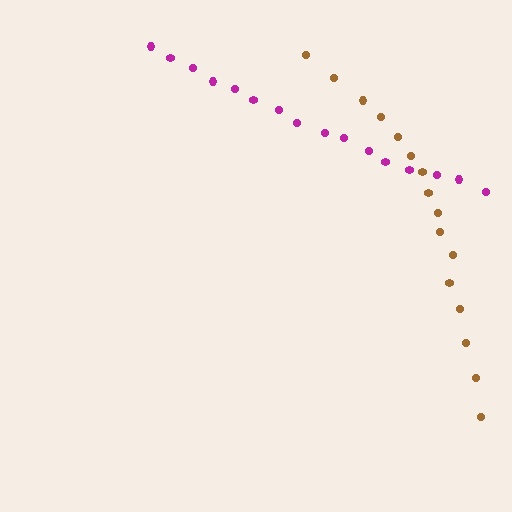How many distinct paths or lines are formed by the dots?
There are 2 distinct paths.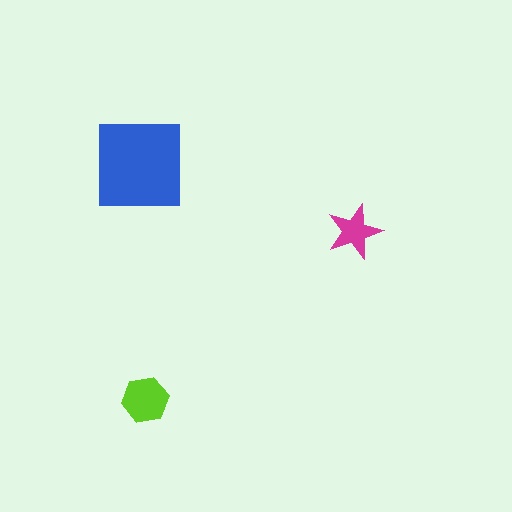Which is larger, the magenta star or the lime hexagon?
The lime hexagon.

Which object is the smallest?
The magenta star.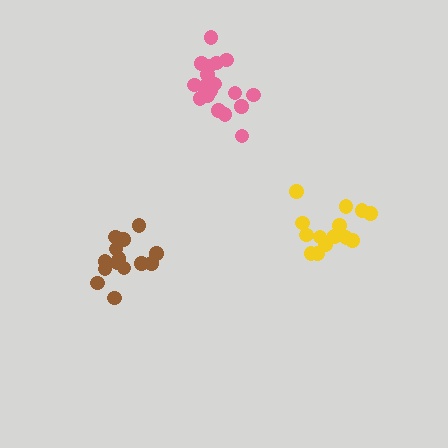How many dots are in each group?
Group 1: 15 dots, Group 2: 14 dots, Group 3: 18 dots (47 total).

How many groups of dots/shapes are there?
There are 3 groups.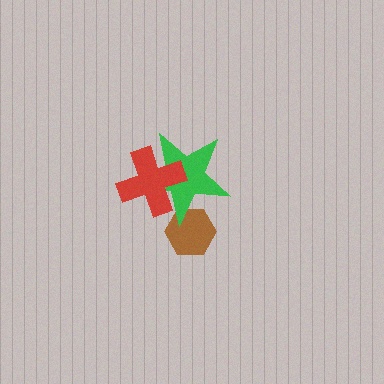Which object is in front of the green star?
The red cross is in front of the green star.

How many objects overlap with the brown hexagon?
1 object overlaps with the brown hexagon.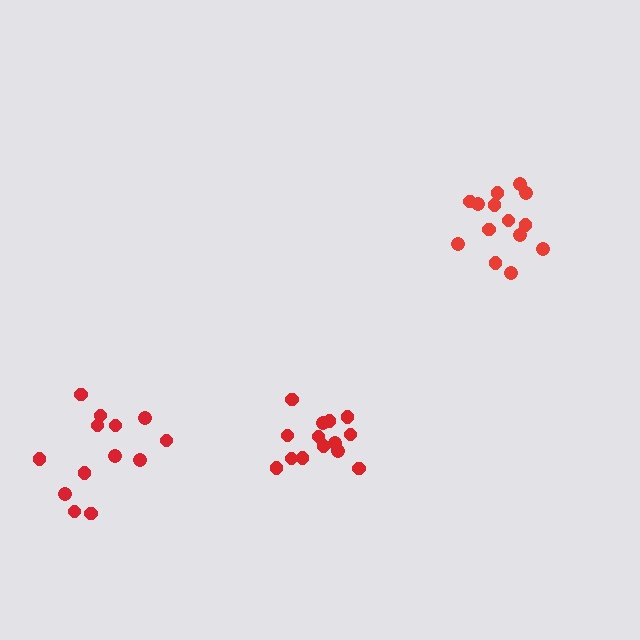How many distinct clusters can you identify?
There are 3 distinct clusters.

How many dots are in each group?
Group 1: 14 dots, Group 2: 13 dots, Group 3: 14 dots (41 total).